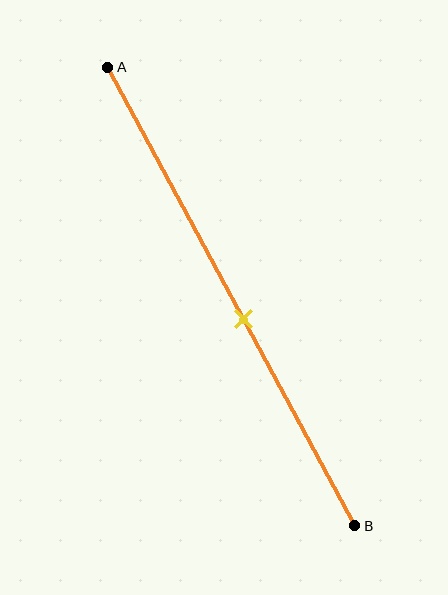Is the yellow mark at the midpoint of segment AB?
No, the mark is at about 55% from A, not at the 50% midpoint.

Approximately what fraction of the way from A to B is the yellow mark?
The yellow mark is approximately 55% of the way from A to B.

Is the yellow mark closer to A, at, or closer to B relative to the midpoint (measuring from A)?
The yellow mark is closer to point B than the midpoint of segment AB.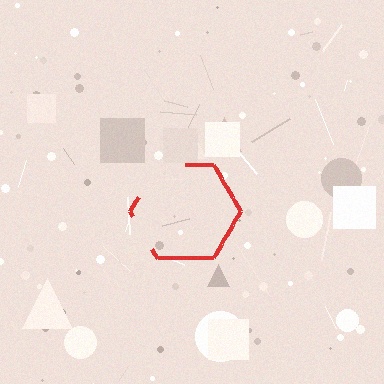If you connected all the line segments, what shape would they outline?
They would outline a hexagon.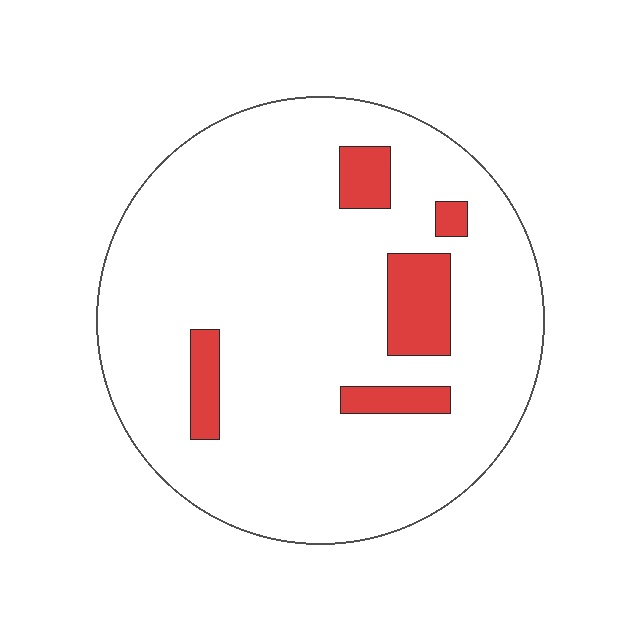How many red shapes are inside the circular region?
5.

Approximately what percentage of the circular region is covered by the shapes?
Approximately 10%.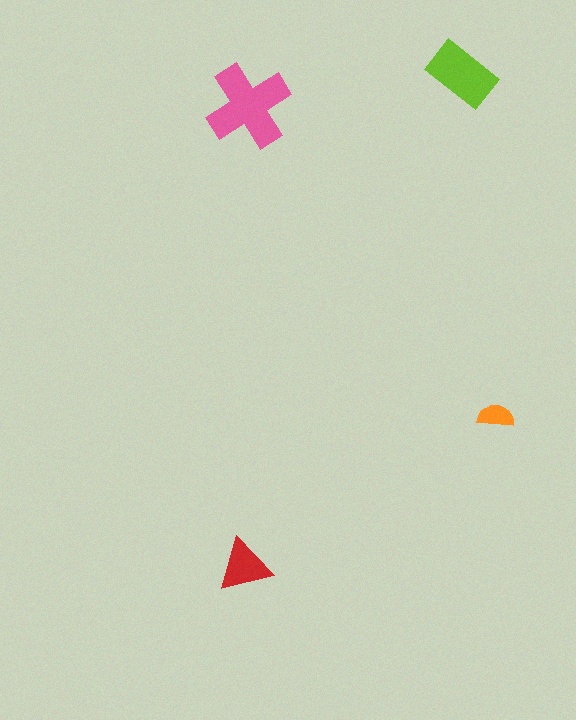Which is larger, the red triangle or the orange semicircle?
The red triangle.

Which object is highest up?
The lime rectangle is topmost.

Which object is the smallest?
The orange semicircle.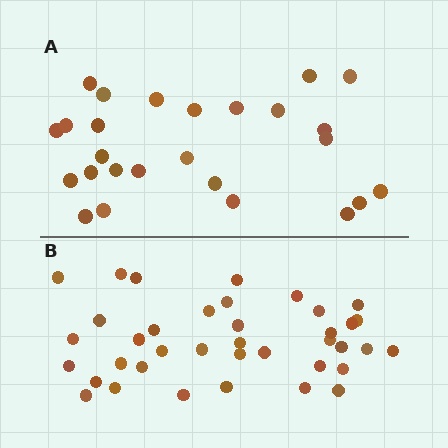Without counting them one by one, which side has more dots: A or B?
Region B (the bottom region) has more dots.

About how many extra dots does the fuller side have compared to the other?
Region B has roughly 12 or so more dots than region A.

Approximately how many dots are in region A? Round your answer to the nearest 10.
About 30 dots. (The exact count is 26, which rounds to 30.)